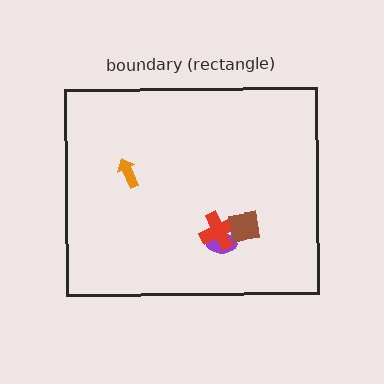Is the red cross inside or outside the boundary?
Inside.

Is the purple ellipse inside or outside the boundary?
Inside.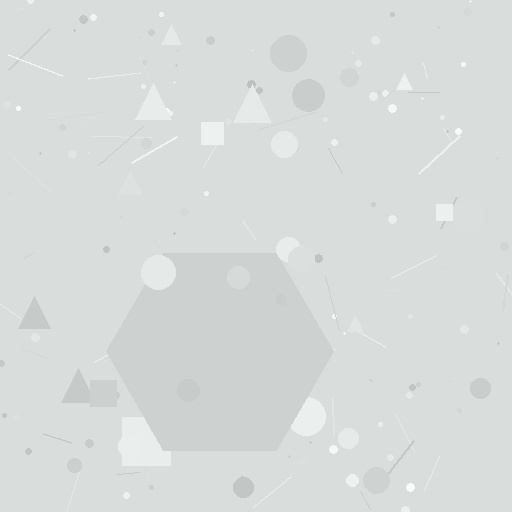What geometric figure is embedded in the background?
A hexagon is embedded in the background.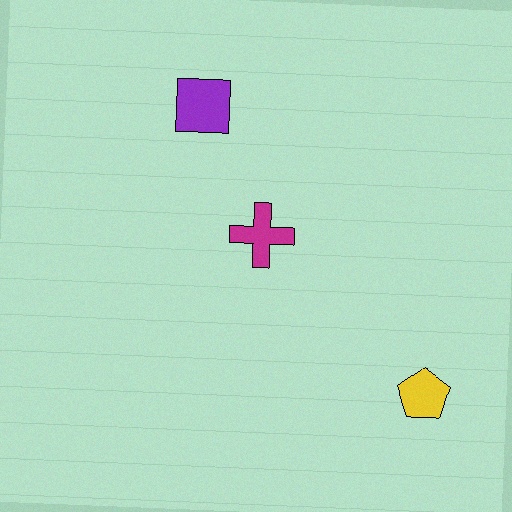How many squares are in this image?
There is 1 square.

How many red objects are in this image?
There are no red objects.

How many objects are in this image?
There are 3 objects.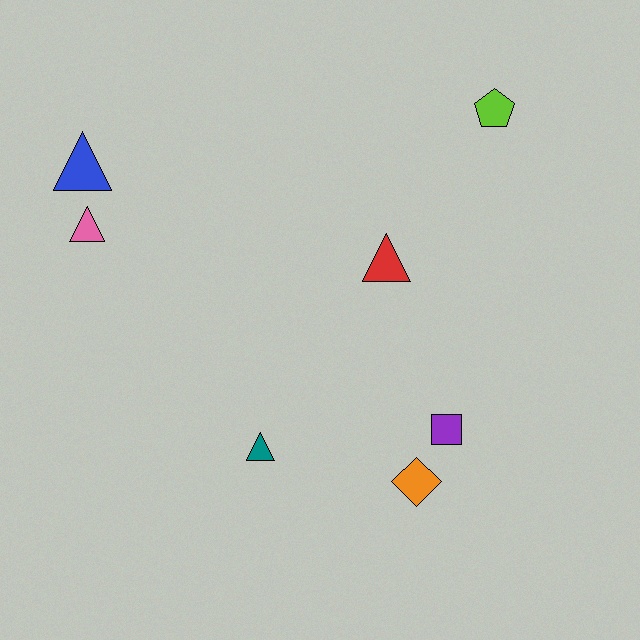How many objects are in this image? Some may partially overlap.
There are 7 objects.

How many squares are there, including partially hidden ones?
There is 1 square.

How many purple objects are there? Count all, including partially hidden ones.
There is 1 purple object.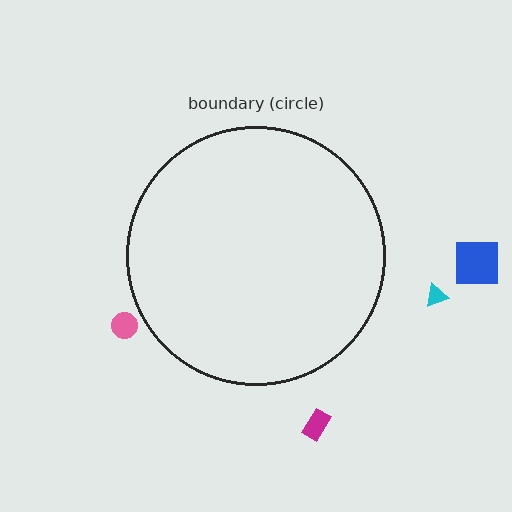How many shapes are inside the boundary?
0 inside, 4 outside.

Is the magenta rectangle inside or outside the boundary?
Outside.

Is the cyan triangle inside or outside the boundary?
Outside.